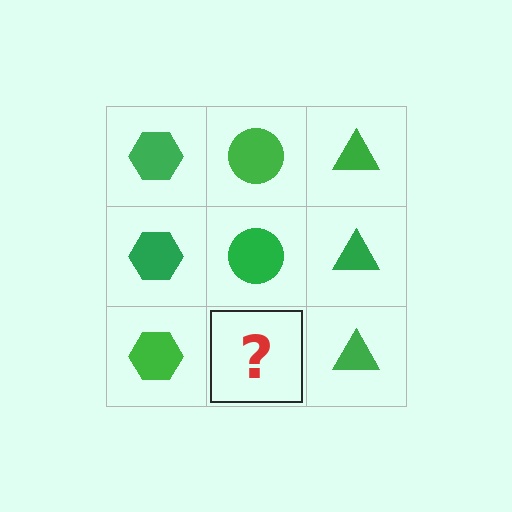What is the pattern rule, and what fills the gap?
The rule is that each column has a consistent shape. The gap should be filled with a green circle.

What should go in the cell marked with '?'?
The missing cell should contain a green circle.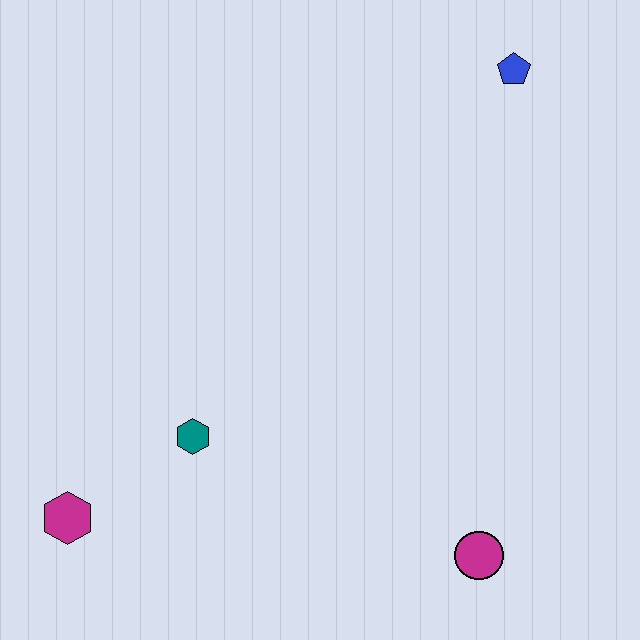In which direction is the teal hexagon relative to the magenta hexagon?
The teal hexagon is to the right of the magenta hexagon.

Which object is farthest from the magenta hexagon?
The blue pentagon is farthest from the magenta hexagon.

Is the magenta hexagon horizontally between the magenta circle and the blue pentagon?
No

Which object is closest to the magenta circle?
The teal hexagon is closest to the magenta circle.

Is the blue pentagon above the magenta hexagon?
Yes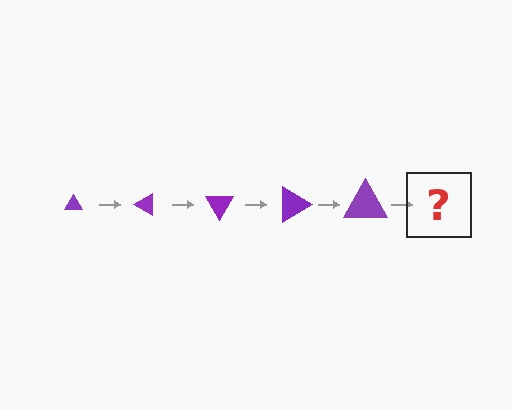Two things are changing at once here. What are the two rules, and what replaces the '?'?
The two rules are that the triangle grows larger each step and it rotates 30 degrees each step. The '?' should be a triangle, larger than the previous one and rotated 150 degrees from the start.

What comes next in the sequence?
The next element should be a triangle, larger than the previous one and rotated 150 degrees from the start.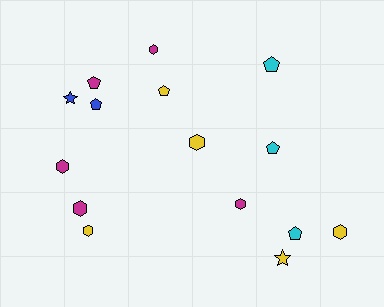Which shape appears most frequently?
Hexagon, with 7 objects.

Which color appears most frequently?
Magenta, with 5 objects.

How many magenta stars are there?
There are no magenta stars.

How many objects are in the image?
There are 15 objects.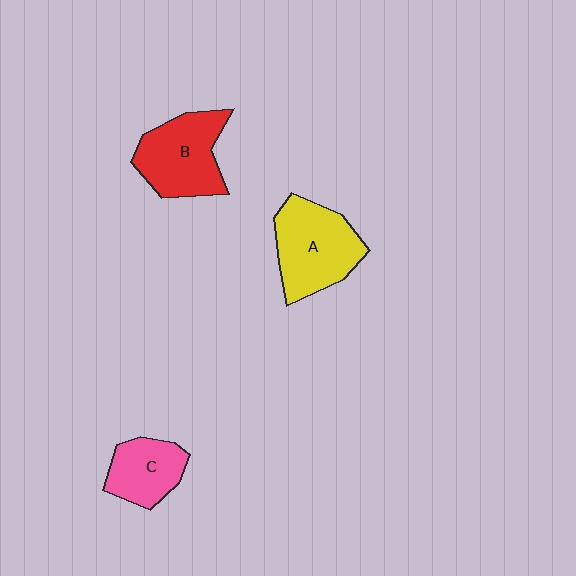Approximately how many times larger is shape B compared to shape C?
Approximately 1.5 times.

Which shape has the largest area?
Shape A (yellow).